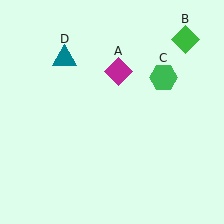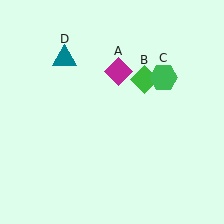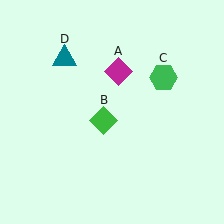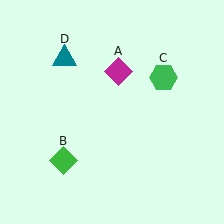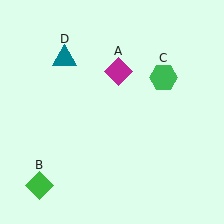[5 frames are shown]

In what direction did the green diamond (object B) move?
The green diamond (object B) moved down and to the left.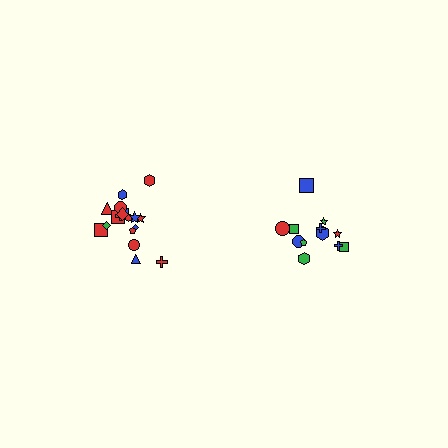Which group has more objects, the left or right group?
The left group.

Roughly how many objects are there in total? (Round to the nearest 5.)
Roughly 30 objects in total.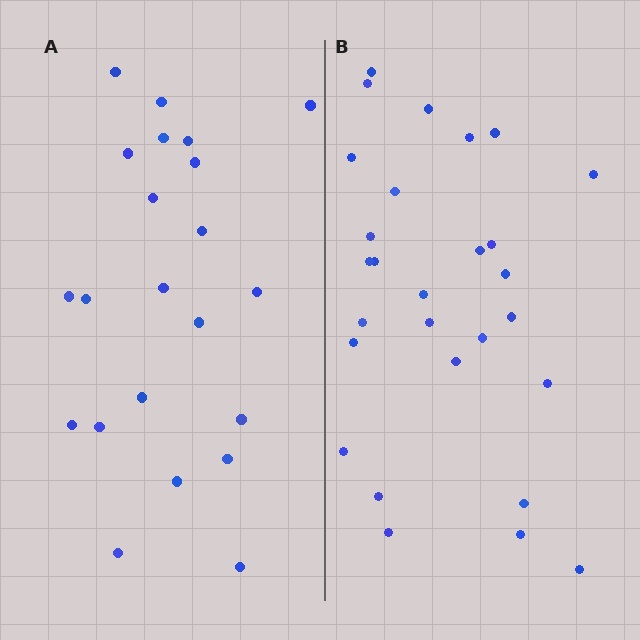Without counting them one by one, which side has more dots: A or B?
Region B (the right region) has more dots.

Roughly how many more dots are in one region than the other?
Region B has about 6 more dots than region A.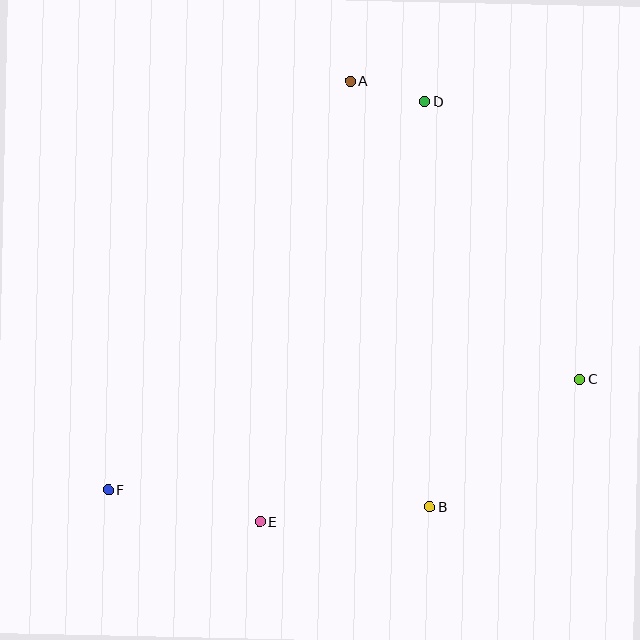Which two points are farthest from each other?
Points D and F are farthest from each other.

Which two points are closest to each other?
Points A and D are closest to each other.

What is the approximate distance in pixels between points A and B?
The distance between A and B is approximately 433 pixels.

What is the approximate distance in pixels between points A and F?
The distance between A and F is approximately 475 pixels.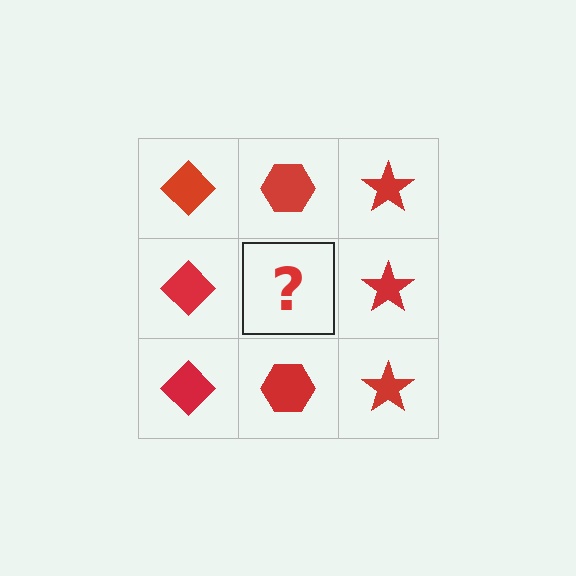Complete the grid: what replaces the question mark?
The question mark should be replaced with a red hexagon.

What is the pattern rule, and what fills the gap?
The rule is that each column has a consistent shape. The gap should be filled with a red hexagon.